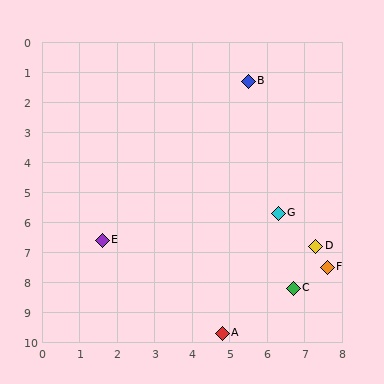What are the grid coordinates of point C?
Point C is at approximately (6.7, 8.2).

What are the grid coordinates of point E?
Point E is at approximately (1.6, 6.6).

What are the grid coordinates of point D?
Point D is at approximately (7.3, 6.8).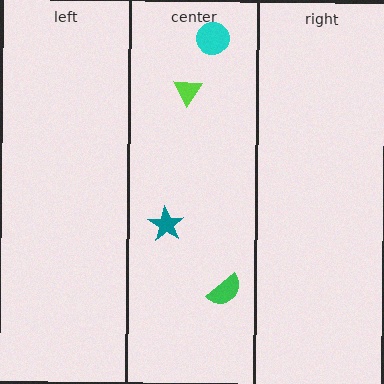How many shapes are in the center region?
4.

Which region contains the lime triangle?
The center region.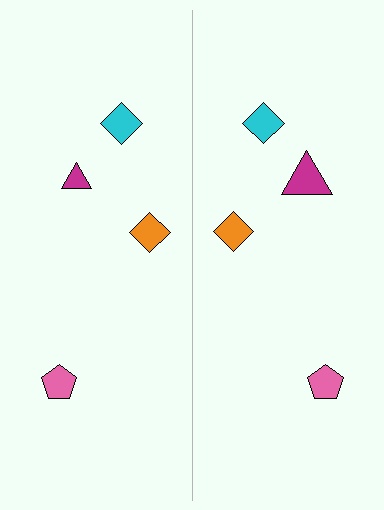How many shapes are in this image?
There are 8 shapes in this image.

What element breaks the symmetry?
The magenta triangle on the right side has a different size than its mirror counterpart.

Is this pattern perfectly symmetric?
No, the pattern is not perfectly symmetric. The magenta triangle on the right side has a different size than its mirror counterpart.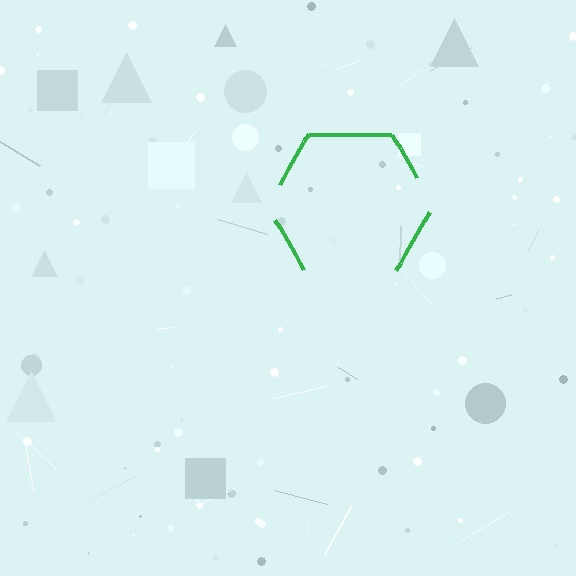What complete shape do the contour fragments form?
The contour fragments form a hexagon.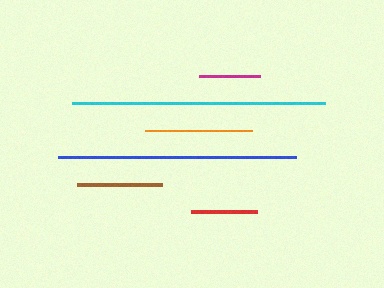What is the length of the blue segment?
The blue segment is approximately 238 pixels long.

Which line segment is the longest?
The cyan line is the longest at approximately 253 pixels.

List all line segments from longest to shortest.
From longest to shortest: cyan, blue, orange, brown, red, magenta.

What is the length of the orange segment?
The orange segment is approximately 107 pixels long.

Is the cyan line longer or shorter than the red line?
The cyan line is longer than the red line.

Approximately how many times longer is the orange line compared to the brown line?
The orange line is approximately 1.3 times the length of the brown line.